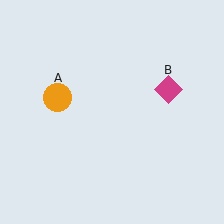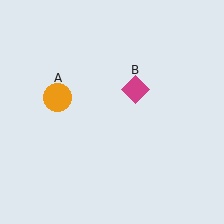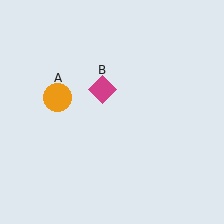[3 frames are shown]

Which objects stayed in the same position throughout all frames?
Orange circle (object A) remained stationary.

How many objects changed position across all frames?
1 object changed position: magenta diamond (object B).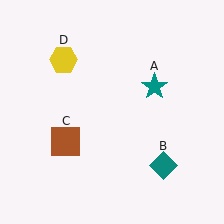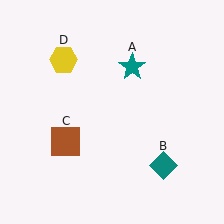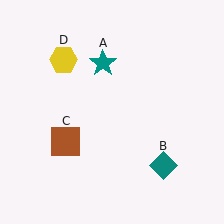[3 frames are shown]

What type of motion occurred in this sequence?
The teal star (object A) rotated counterclockwise around the center of the scene.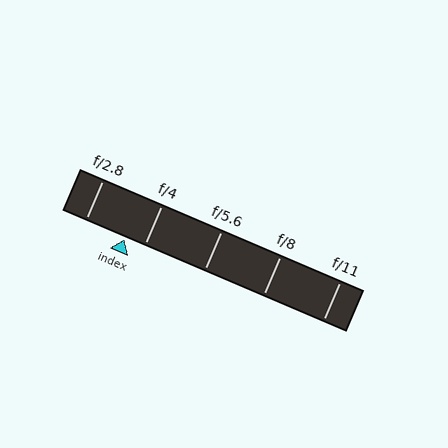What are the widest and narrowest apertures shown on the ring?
The widest aperture shown is f/2.8 and the narrowest is f/11.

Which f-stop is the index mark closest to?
The index mark is closest to f/4.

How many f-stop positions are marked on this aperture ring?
There are 5 f-stop positions marked.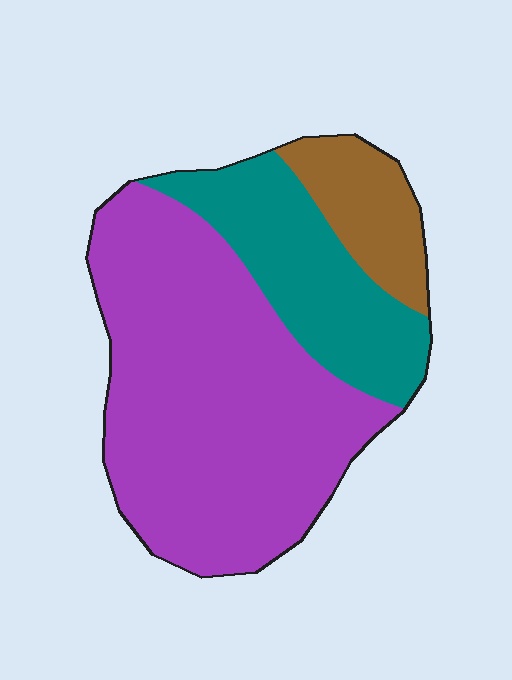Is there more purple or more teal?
Purple.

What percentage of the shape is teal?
Teal covers roughly 25% of the shape.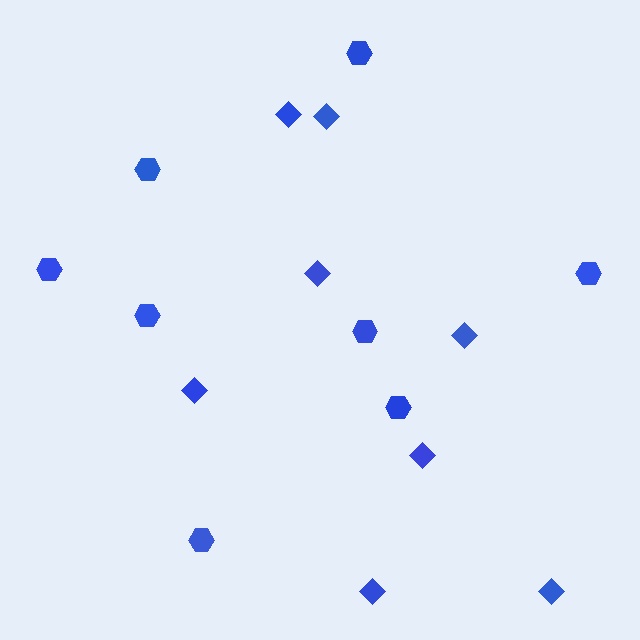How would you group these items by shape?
There are 2 groups: one group of diamonds (8) and one group of hexagons (8).